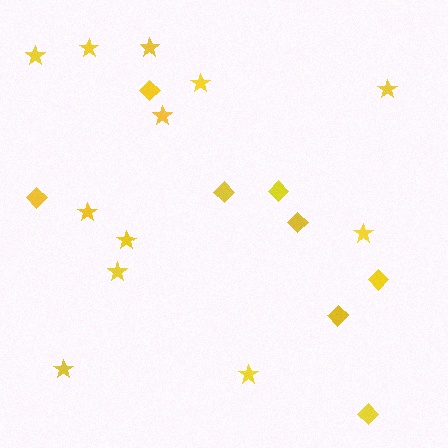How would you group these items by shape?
There are 2 groups: one group of diamonds (8) and one group of stars (12).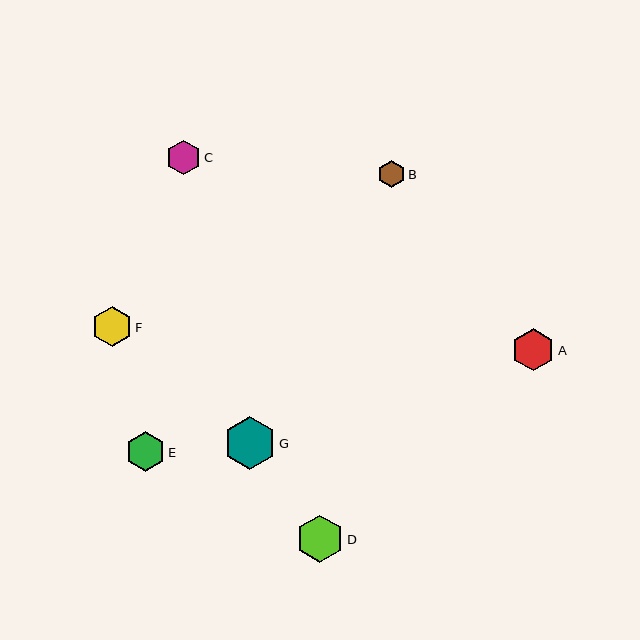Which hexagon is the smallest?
Hexagon B is the smallest with a size of approximately 27 pixels.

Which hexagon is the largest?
Hexagon G is the largest with a size of approximately 52 pixels.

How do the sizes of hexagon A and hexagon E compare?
Hexagon A and hexagon E are approximately the same size.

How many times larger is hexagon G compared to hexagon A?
Hexagon G is approximately 1.2 times the size of hexagon A.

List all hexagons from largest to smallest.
From largest to smallest: G, D, A, F, E, C, B.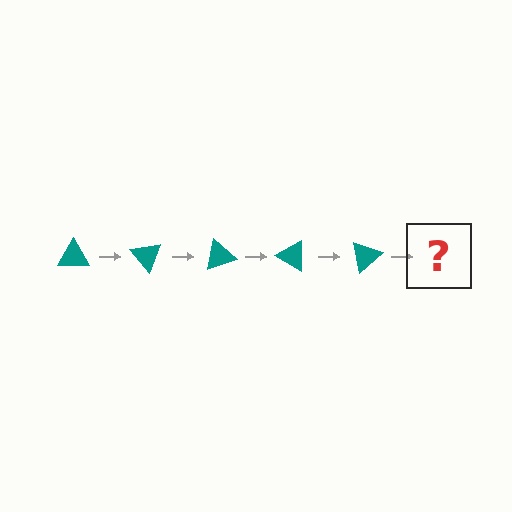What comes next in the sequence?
The next element should be a teal triangle rotated 250 degrees.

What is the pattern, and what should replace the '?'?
The pattern is that the triangle rotates 50 degrees each step. The '?' should be a teal triangle rotated 250 degrees.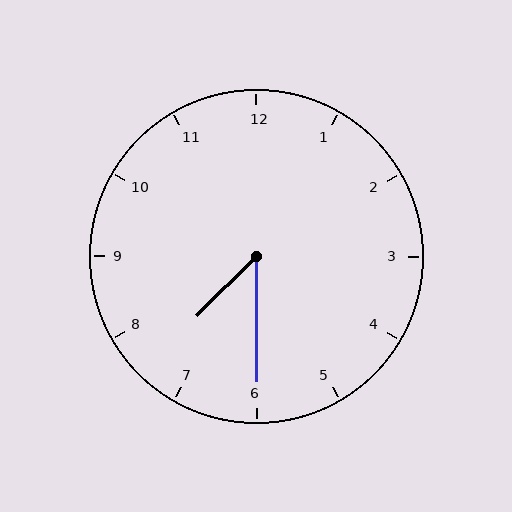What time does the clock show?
7:30.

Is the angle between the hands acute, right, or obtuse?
It is acute.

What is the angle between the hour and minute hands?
Approximately 45 degrees.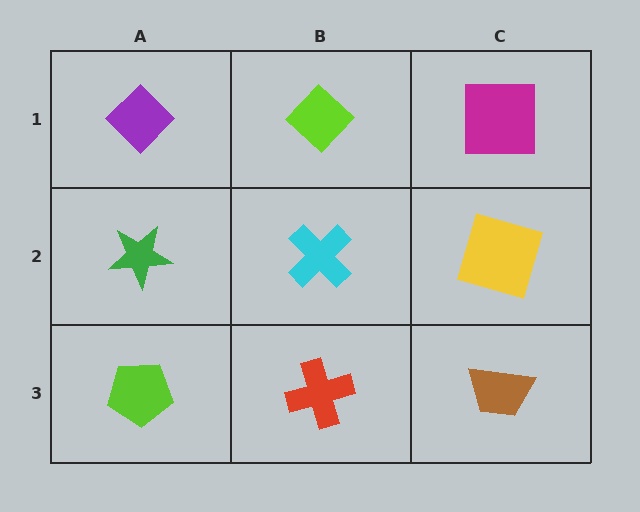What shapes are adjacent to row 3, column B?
A cyan cross (row 2, column B), a lime pentagon (row 3, column A), a brown trapezoid (row 3, column C).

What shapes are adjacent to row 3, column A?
A green star (row 2, column A), a red cross (row 3, column B).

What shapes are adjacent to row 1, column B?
A cyan cross (row 2, column B), a purple diamond (row 1, column A), a magenta square (row 1, column C).